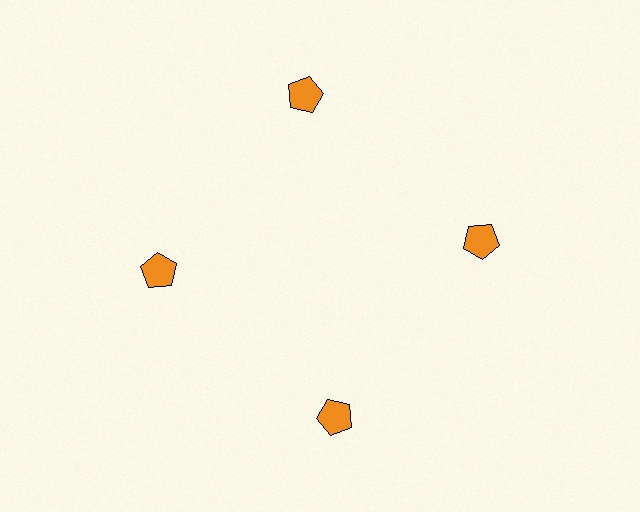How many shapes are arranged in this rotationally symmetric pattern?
There are 4 shapes, arranged in 4 groups of 1.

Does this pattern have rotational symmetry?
Yes, this pattern has 4-fold rotational symmetry. It looks the same after rotating 90 degrees around the center.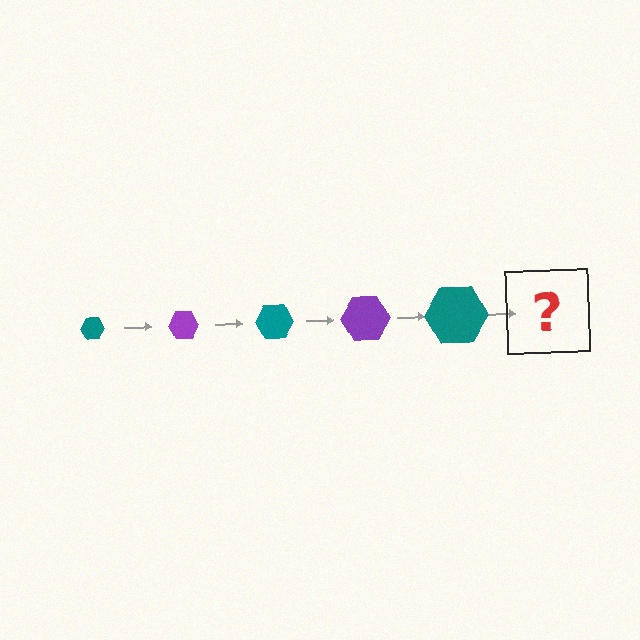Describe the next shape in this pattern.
It should be a purple hexagon, larger than the previous one.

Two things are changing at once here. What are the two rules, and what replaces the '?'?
The two rules are that the hexagon grows larger each step and the color cycles through teal and purple. The '?' should be a purple hexagon, larger than the previous one.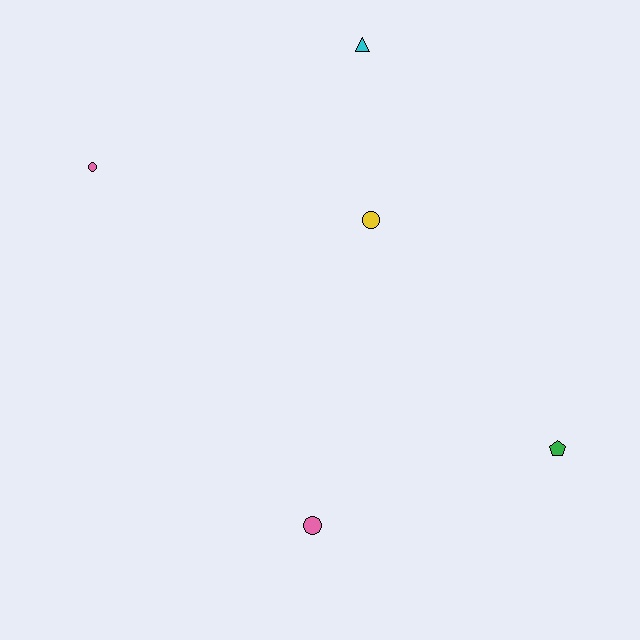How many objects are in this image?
There are 5 objects.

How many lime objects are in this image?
There are no lime objects.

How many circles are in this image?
There are 3 circles.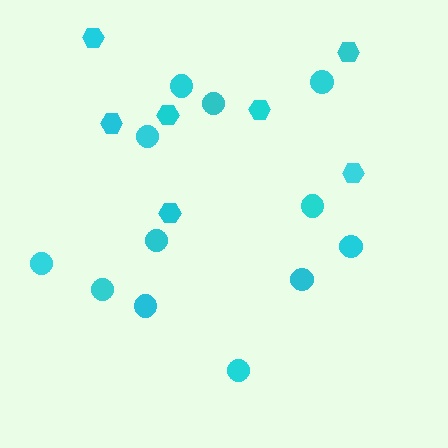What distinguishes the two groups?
There are 2 groups: one group of circles (12) and one group of hexagons (7).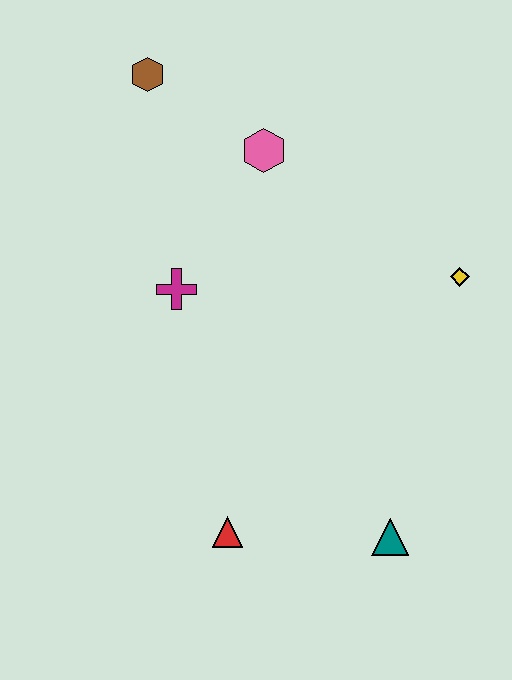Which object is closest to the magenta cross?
The pink hexagon is closest to the magenta cross.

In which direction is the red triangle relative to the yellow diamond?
The red triangle is below the yellow diamond.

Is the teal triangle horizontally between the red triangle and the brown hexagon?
No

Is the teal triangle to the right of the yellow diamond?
No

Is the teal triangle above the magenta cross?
No